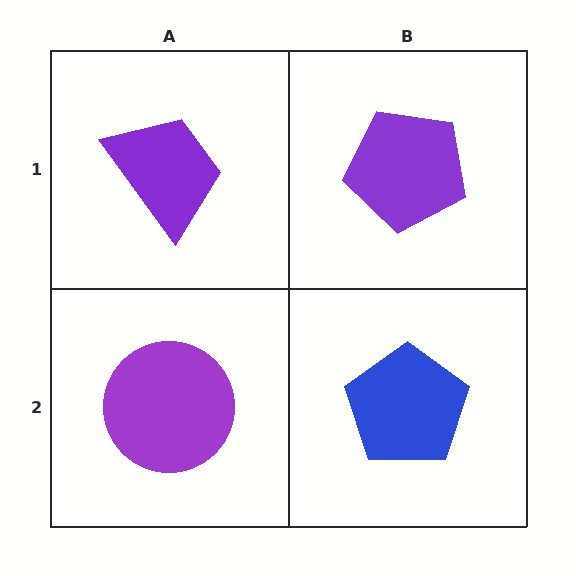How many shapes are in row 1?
2 shapes.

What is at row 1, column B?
A purple pentagon.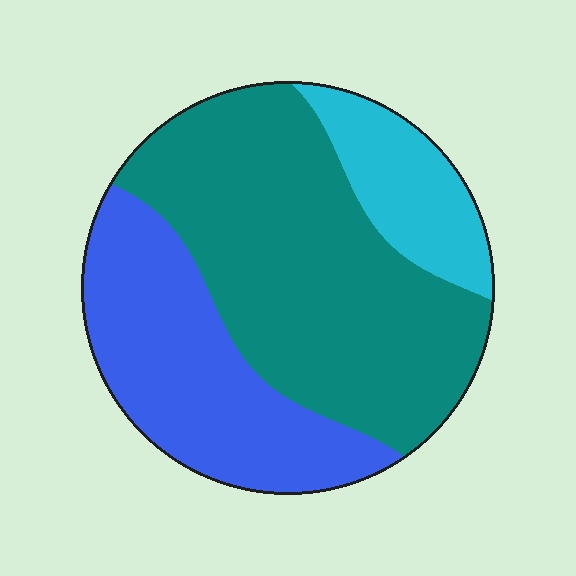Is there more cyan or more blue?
Blue.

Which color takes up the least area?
Cyan, at roughly 15%.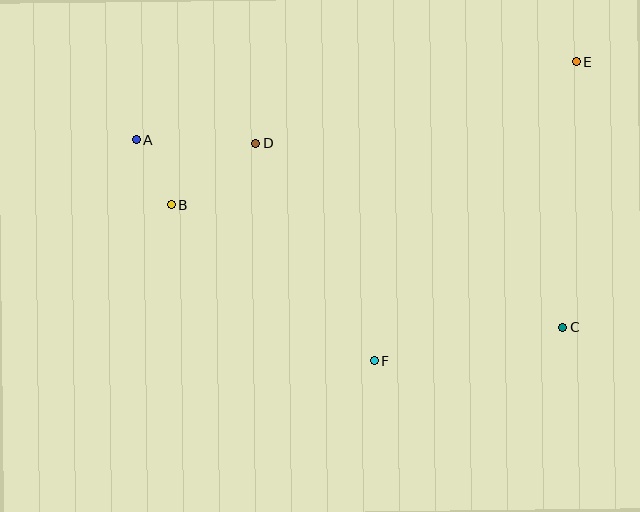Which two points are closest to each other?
Points A and B are closest to each other.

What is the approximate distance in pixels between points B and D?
The distance between B and D is approximately 104 pixels.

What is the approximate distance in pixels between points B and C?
The distance between B and C is approximately 410 pixels.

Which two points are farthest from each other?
Points A and C are farthest from each other.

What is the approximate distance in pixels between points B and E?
The distance between B and E is approximately 429 pixels.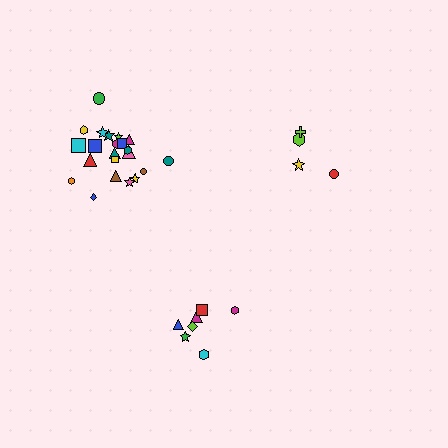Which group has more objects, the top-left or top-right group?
The top-left group.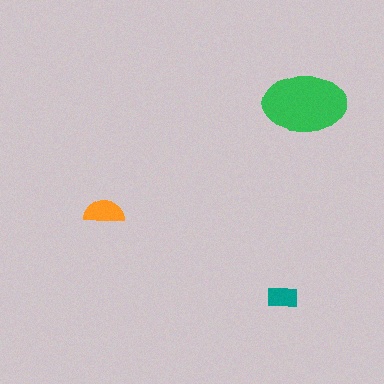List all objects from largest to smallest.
The green ellipse, the orange semicircle, the teal rectangle.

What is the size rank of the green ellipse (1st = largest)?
1st.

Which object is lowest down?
The teal rectangle is bottommost.